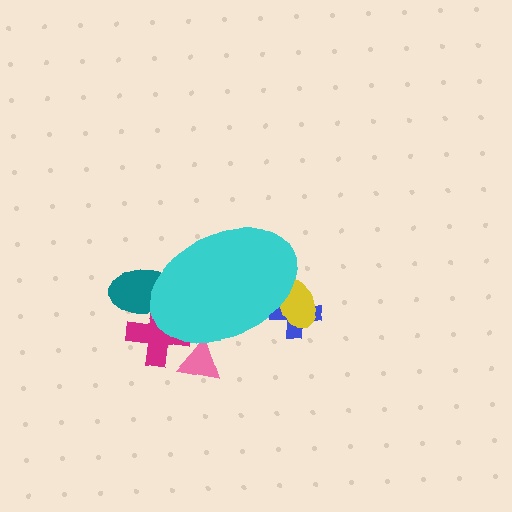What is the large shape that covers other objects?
A cyan ellipse.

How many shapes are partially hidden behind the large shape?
5 shapes are partially hidden.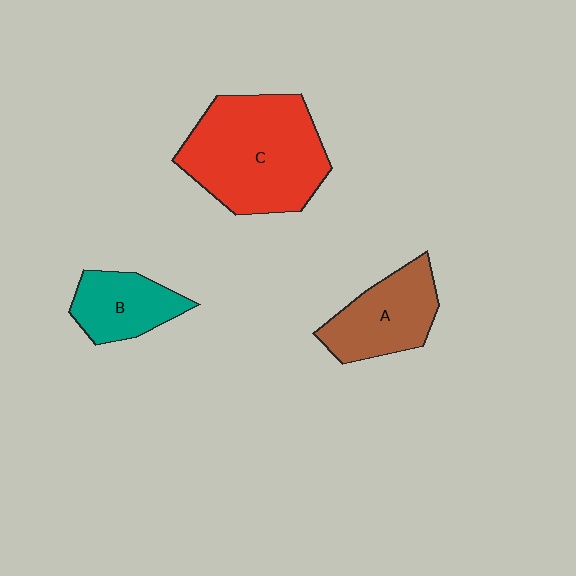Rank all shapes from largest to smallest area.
From largest to smallest: C (red), A (brown), B (teal).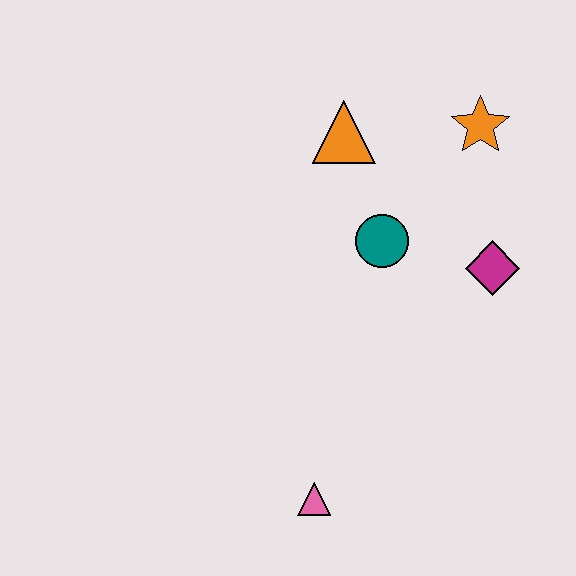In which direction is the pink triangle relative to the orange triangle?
The pink triangle is below the orange triangle.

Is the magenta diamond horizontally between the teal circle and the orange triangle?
No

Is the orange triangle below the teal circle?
No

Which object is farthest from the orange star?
The pink triangle is farthest from the orange star.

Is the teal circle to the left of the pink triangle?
No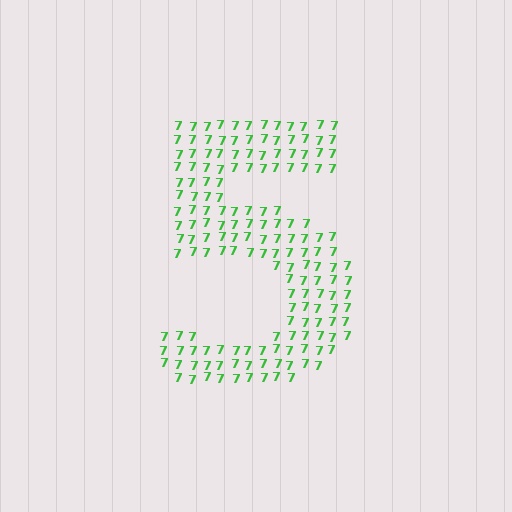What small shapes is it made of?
It is made of small digit 7's.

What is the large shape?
The large shape is the digit 5.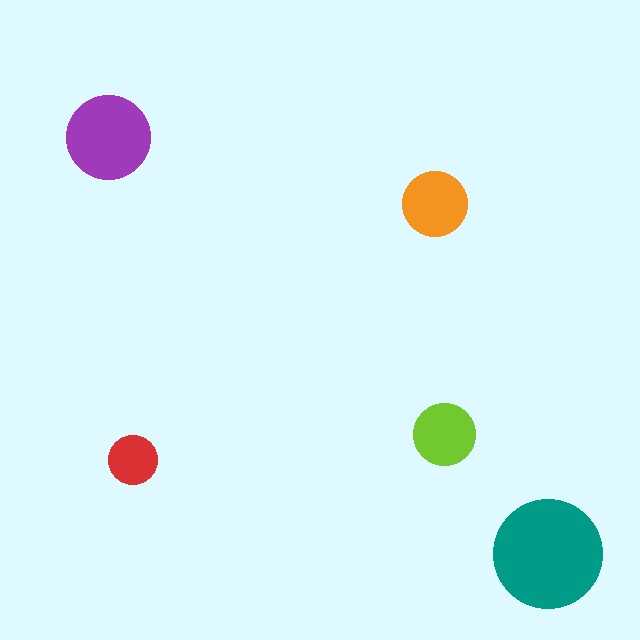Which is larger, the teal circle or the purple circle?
The teal one.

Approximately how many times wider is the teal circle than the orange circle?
About 1.5 times wider.